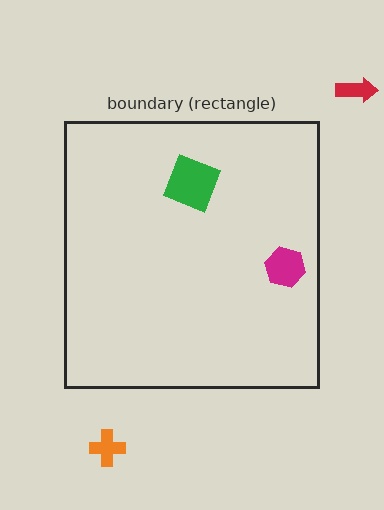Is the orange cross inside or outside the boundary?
Outside.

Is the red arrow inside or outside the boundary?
Outside.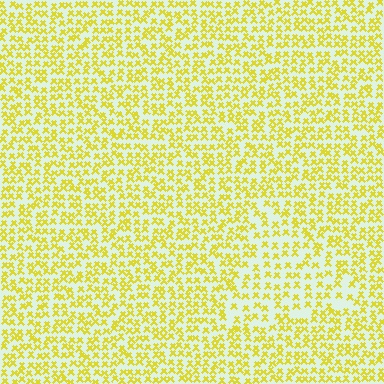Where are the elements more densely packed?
The elements are more densely packed outside the triangle boundary.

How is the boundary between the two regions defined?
The boundary is defined by a change in element density (approximately 1.6x ratio). All elements are the same color, size, and shape.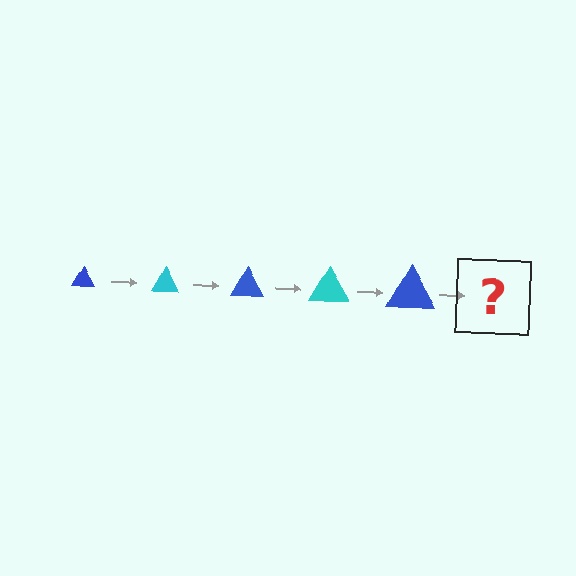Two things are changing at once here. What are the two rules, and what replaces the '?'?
The two rules are that the triangle grows larger each step and the color cycles through blue and cyan. The '?' should be a cyan triangle, larger than the previous one.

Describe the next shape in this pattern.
It should be a cyan triangle, larger than the previous one.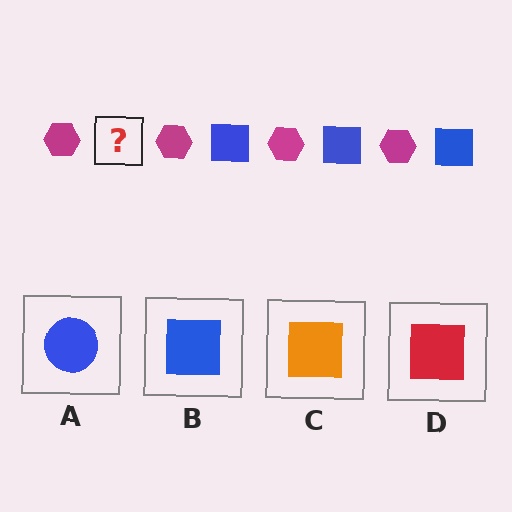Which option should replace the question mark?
Option B.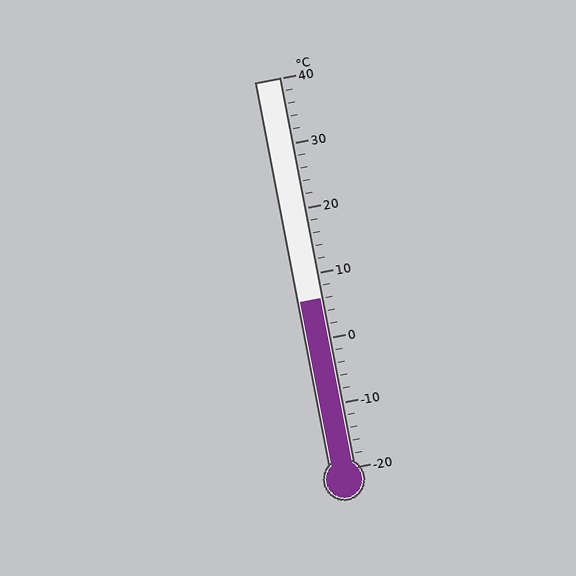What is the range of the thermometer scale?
The thermometer scale ranges from -20°C to 40°C.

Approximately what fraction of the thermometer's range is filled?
The thermometer is filled to approximately 45% of its range.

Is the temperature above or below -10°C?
The temperature is above -10°C.